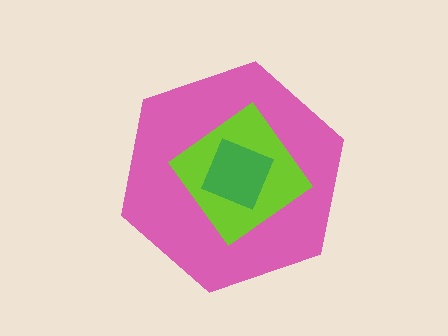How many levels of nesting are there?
3.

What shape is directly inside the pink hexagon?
The lime diamond.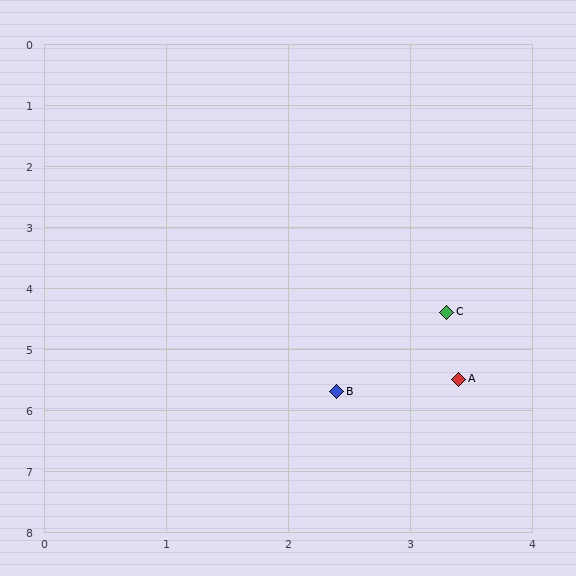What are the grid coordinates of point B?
Point B is at approximately (2.4, 5.7).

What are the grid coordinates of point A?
Point A is at approximately (3.4, 5.5).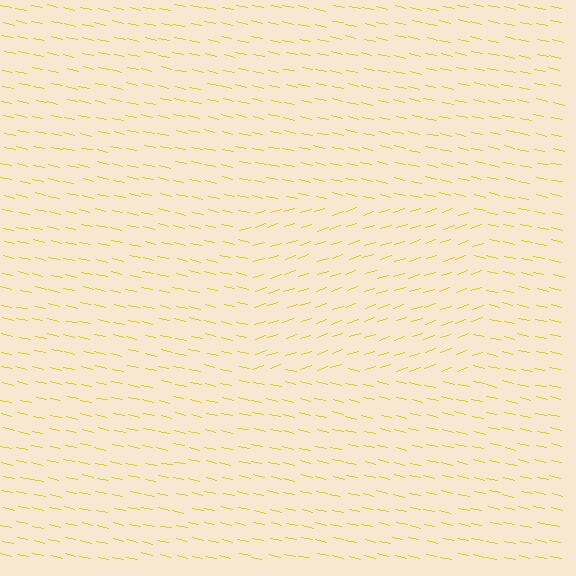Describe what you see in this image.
The image is filled with small yellow line segments. A rectangle region in the image has lines oriented differently from the surrounding lines, creating a visible texture boundary.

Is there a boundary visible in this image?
Yes, there is a texture boundary formed by a change in line orientation.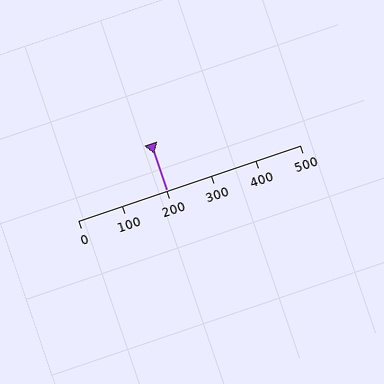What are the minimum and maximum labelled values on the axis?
The axis runs from 0 to 500.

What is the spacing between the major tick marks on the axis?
The major ticks are spaced 100 apart.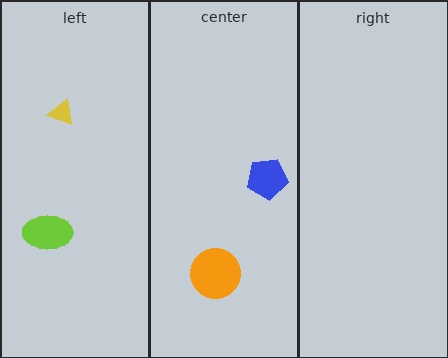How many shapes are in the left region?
2.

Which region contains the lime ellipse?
The left region.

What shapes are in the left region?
The lime ellipse, the yellow triangle.